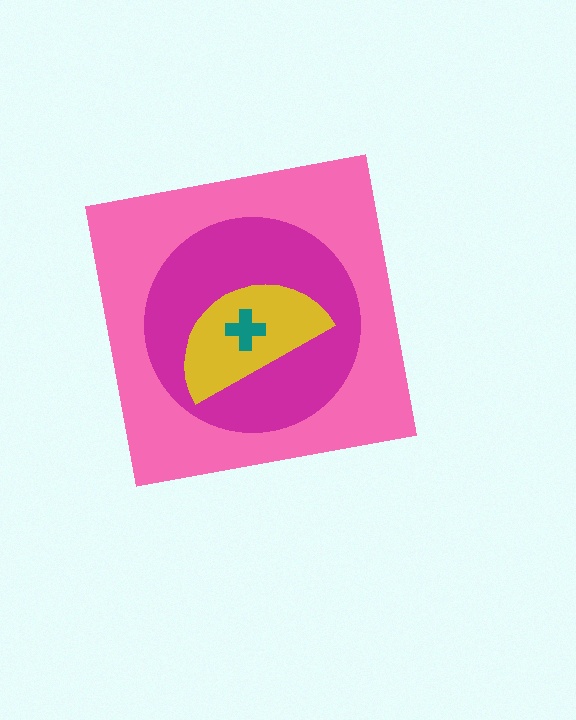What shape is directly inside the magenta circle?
The yellow semicircle.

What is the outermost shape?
The pink square.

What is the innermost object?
The teal cross.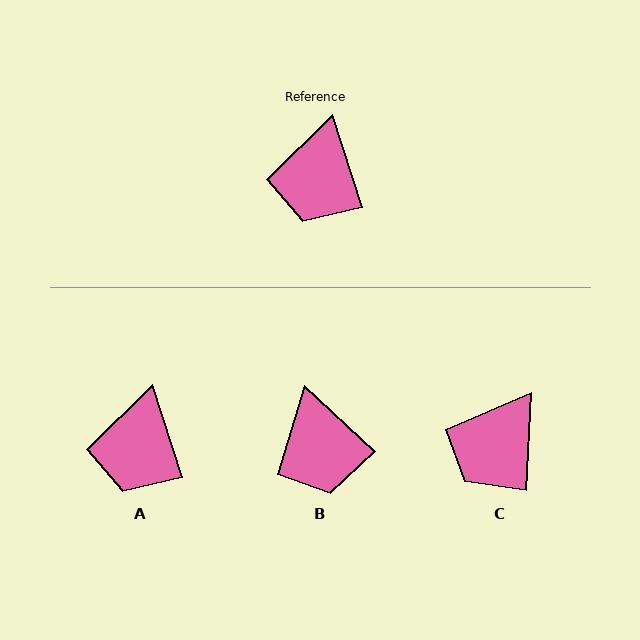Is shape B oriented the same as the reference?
No, it is off by about 29 degrees.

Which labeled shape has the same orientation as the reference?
A.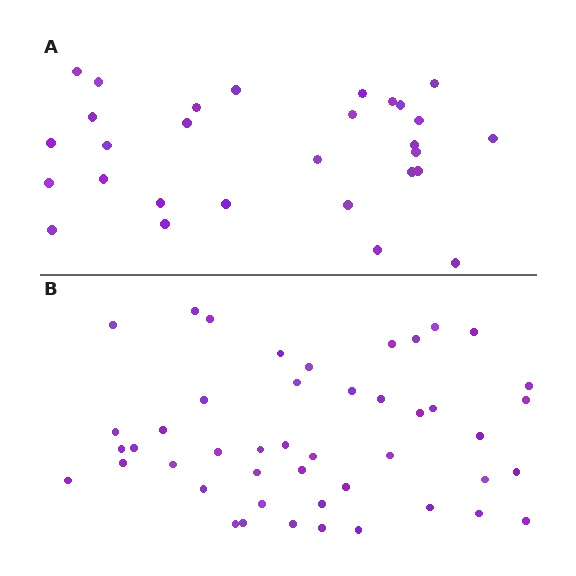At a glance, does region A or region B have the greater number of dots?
Region B (the bottom region) has more dots.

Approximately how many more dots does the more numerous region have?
Region B has approximately 15 more dots than region A.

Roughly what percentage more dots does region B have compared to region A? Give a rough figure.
About 60% more.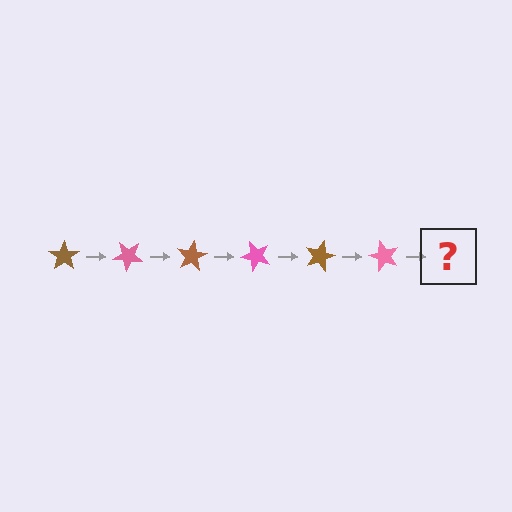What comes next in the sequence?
The next element should be a brown star, rotated 240 degrees from the start.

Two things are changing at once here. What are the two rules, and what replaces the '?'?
The two rules are that it rotates 40 degrees each step and the color cycles through brown and pink. The '?' should be a brown star, rotated 240 degrees from the start.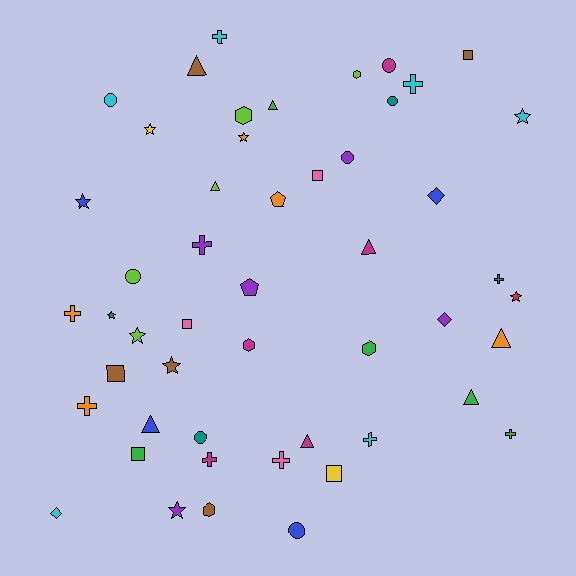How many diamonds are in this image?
There are 3 diamonds.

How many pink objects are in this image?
There are 3 pink objects.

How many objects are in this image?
There are 50 objects.